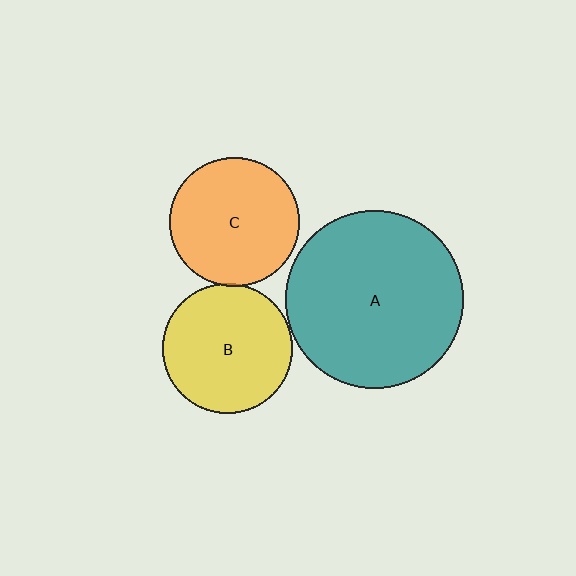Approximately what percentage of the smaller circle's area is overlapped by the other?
Approximately 5%.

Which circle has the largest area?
Circle A (teal).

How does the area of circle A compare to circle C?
Approximately 1.9 times.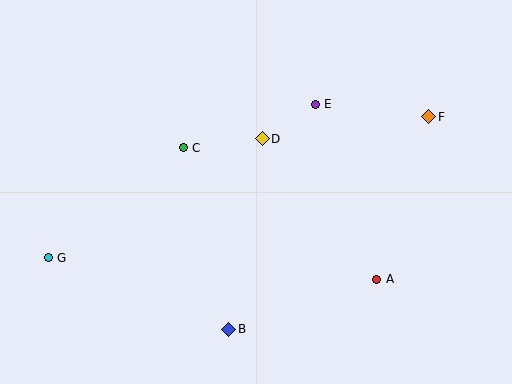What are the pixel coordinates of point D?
Point D is at (262, 139).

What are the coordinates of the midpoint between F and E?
The midpoint between F and E is at (372, 110).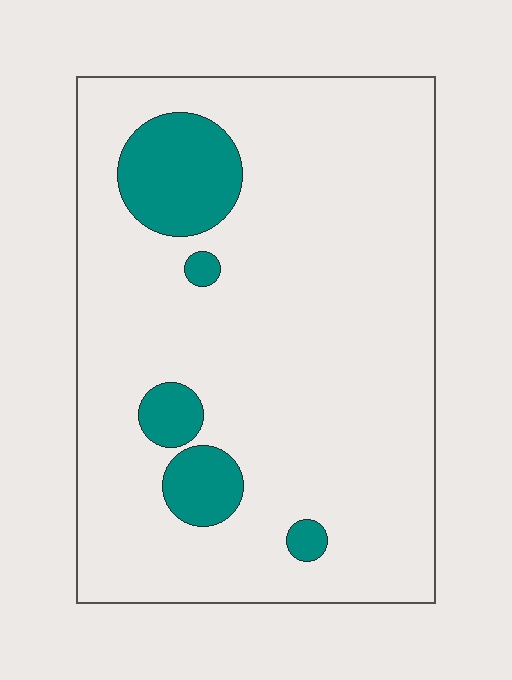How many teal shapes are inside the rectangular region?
5.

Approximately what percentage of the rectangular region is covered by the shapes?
Approximately 10%.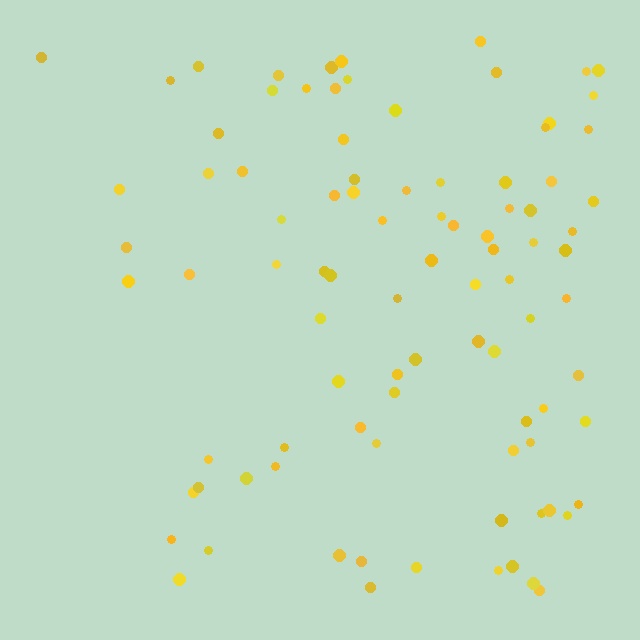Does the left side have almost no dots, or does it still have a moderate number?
Still a moderate number, just noticeably fewer than the right.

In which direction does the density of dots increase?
From left to right, with the right side densest.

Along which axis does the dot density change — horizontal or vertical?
Horizontal.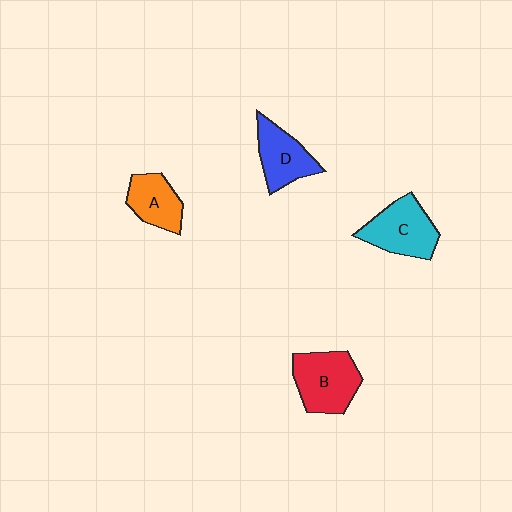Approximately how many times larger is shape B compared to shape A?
Approximately 1.4 times.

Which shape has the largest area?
Shape B (red).